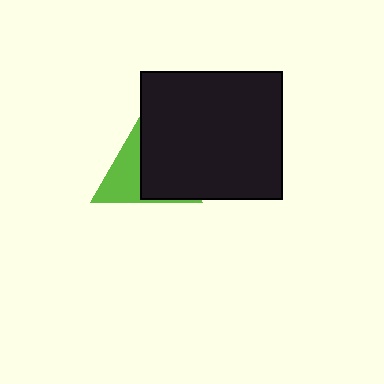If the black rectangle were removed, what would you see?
You would see the complete lime triangle.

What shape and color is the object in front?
The object in front is a black rectangle.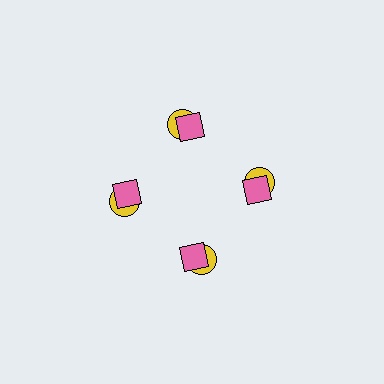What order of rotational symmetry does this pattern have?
This pattern has 4-fold rotational symmetry.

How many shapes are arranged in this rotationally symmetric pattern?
There are 8 shapes, arranged in 4 groups of 2.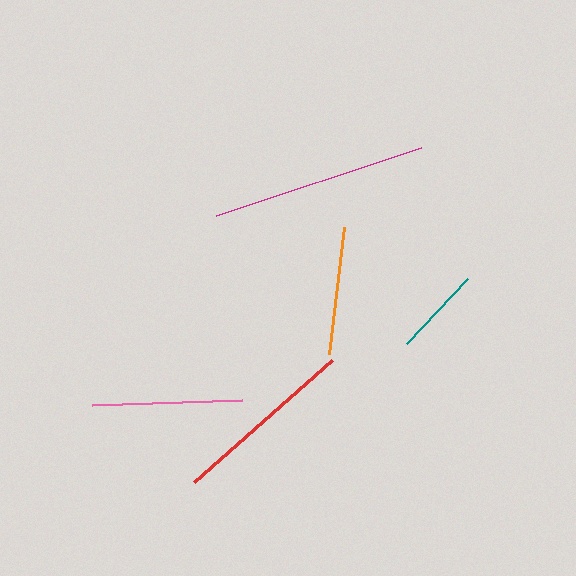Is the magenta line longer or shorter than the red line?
The magenta line is longer than the red line.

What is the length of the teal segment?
The teal segment is approximately 90 pixels long.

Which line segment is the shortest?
The teal line is the shortest at approximately 90 pixels.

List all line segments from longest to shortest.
From longest to shortest: magenta, red, pink, orange, teal.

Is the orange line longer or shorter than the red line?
The red line is longer than the orange line.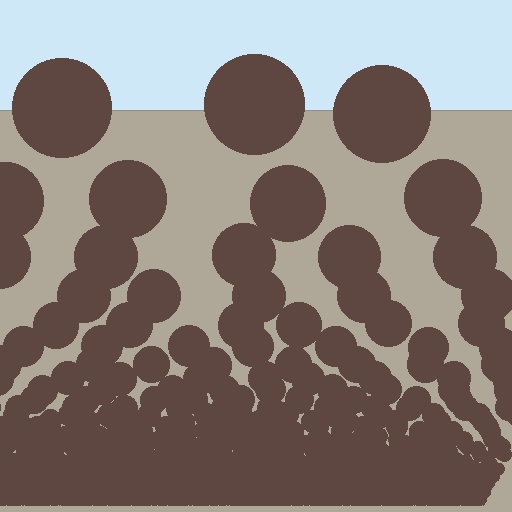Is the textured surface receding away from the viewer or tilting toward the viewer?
The surface appears to tilt toward the viewer. Texture elements get larger and sparser toward the top.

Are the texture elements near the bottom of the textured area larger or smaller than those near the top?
Smaller. The gradient is inverted — elements near the bottom are smaller and denser.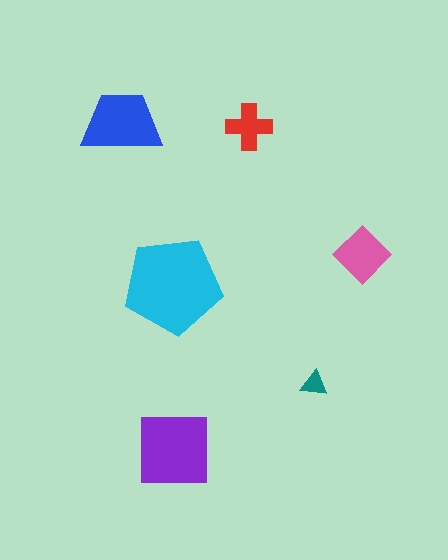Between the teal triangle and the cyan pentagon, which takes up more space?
The cyan pentagon.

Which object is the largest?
The cyan pentagon.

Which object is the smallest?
The teal triangle.